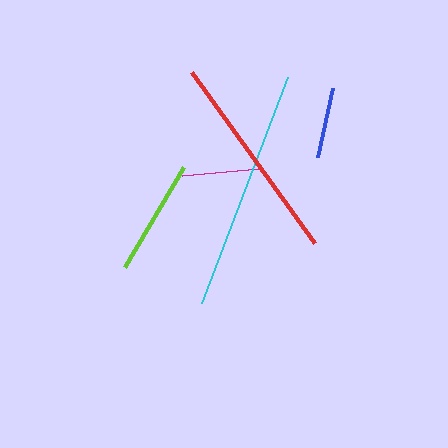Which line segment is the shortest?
The blue line is the shortest at approximately 71 pixels.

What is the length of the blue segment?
The blue segment is approximately 71 pixels long.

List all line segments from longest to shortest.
From longest to shortest: cyan, red, lime, magenta, blue.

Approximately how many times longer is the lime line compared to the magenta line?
The lime line is approximately 1.5 times the length of the magenta line.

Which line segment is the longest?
The cyan line is the longest at approximately 242 pixels.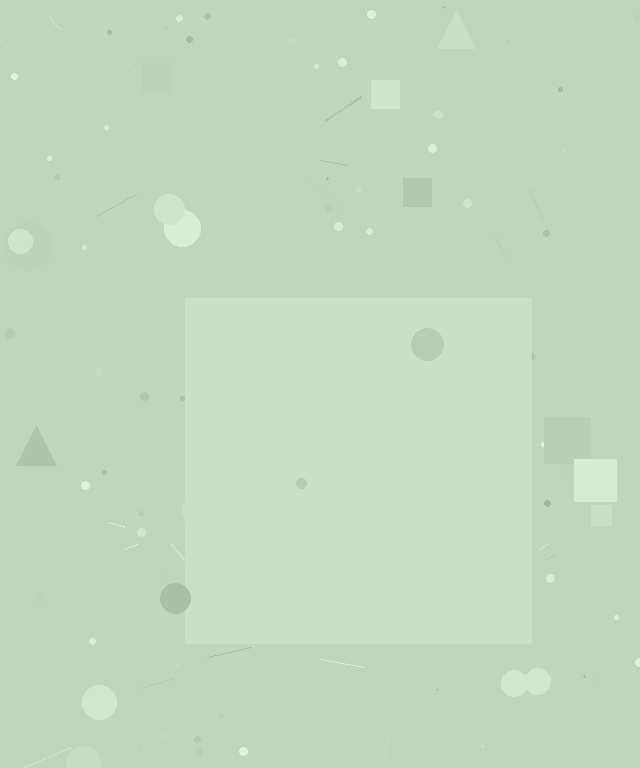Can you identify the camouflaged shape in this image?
The camouflaged shape is a square.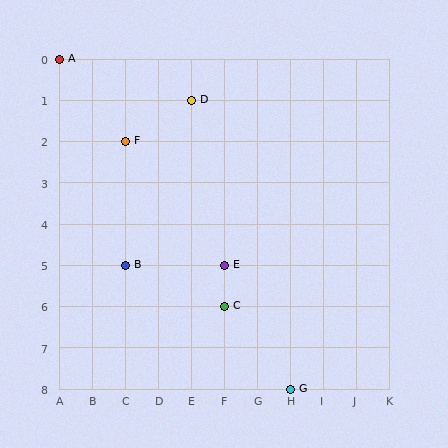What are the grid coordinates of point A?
Point A is at grid coordinates (A, 0).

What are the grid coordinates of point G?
Point G is at grid coordinates (H, 8).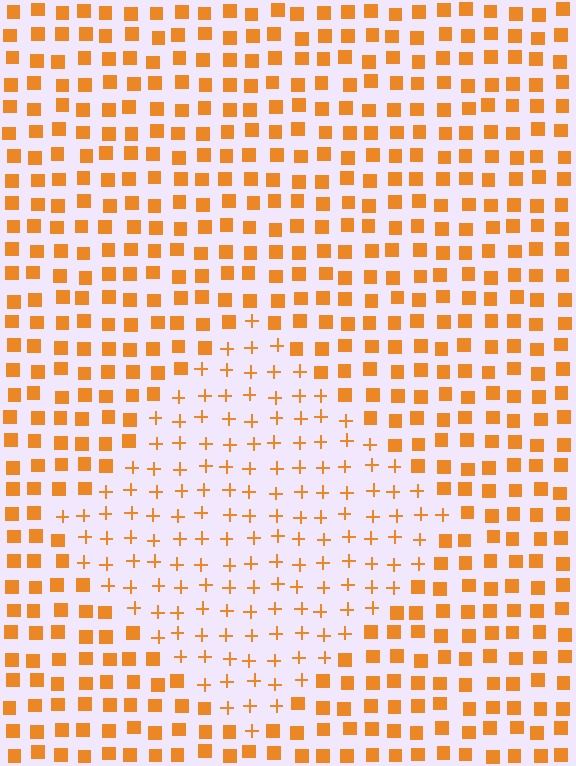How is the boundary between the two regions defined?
The boundary is defined by a change in element shape: plus signs inside vs. squares outside. All elements share the same color and spacing.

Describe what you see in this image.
The image is filled with small orange elements arranged in a uniform grid. A diamond-shaped region contains plus signs, while the surrounding area contains squares. The boundary is defined purely by the change in element shape.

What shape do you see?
I see a diamond.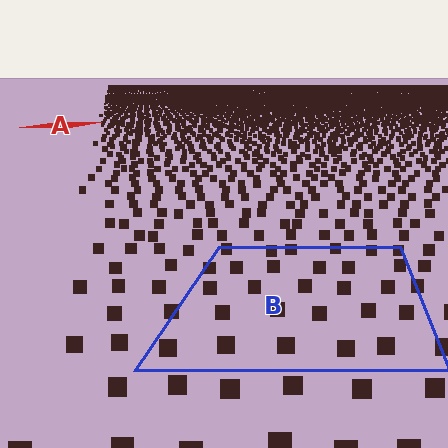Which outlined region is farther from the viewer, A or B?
Region A is farther from the viewer — the texture elements inside it appear smaller and more densely packed.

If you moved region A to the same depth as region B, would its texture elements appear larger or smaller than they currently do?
They would appear larger. At a closer depth, the same texture elements are projected at a bigger on-screen size.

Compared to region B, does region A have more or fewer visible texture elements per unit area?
Region A has more texture elements per unit area — they are packed more densely because it is farther away.